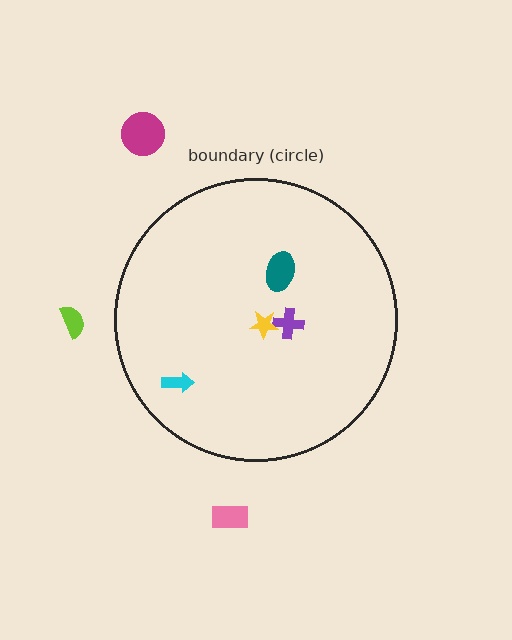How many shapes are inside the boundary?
4 inside, 3 outside.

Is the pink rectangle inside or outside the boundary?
Outside.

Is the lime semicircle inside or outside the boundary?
Outside.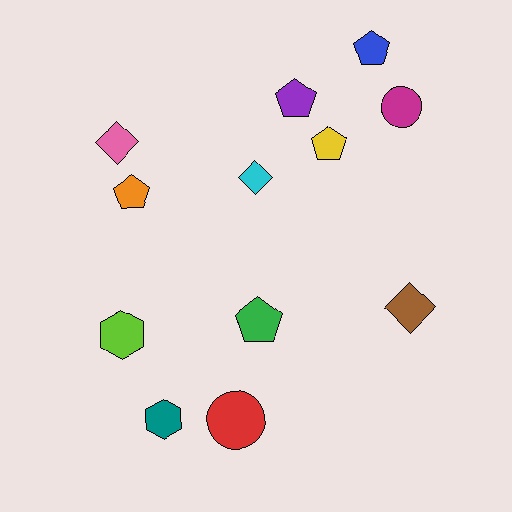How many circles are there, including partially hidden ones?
There are 2 circles.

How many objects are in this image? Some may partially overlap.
There are 12 objects.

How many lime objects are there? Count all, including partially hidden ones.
There is 1 lime object.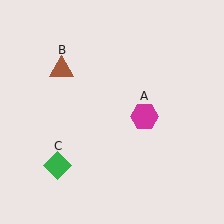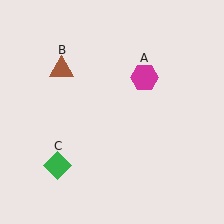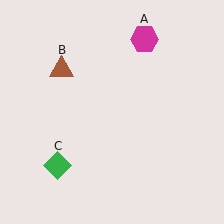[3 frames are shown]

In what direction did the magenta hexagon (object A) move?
The magenta hexagon (object A) moved up.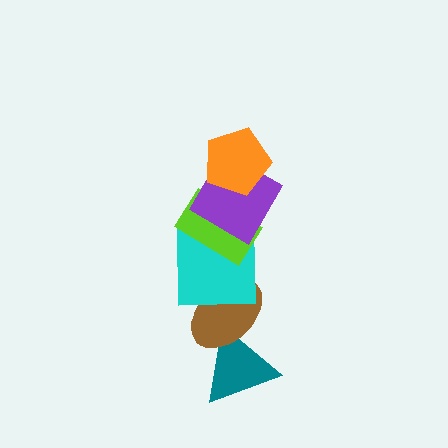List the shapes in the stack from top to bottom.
From top to bottom: the orange pentagon, the purple diamond, the lime rectangle, the cyan square, the brown ellipse, the teal triangle.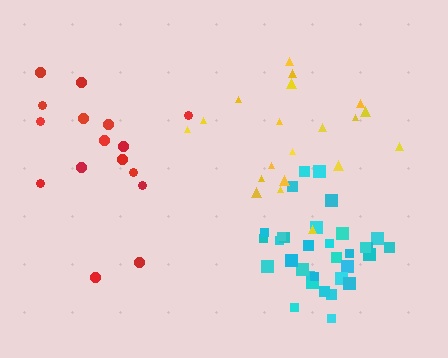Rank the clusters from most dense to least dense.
cyan, yellow, red.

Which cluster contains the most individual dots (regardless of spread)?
Cyan (33).